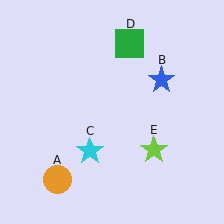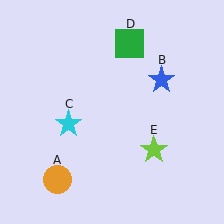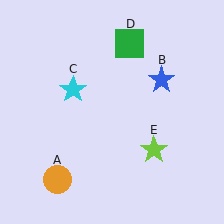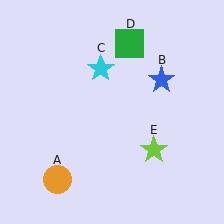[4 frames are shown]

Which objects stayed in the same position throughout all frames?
Orange circle (object A) and blue star (object B) and green square (object D) and lime star (object E) remained stationary.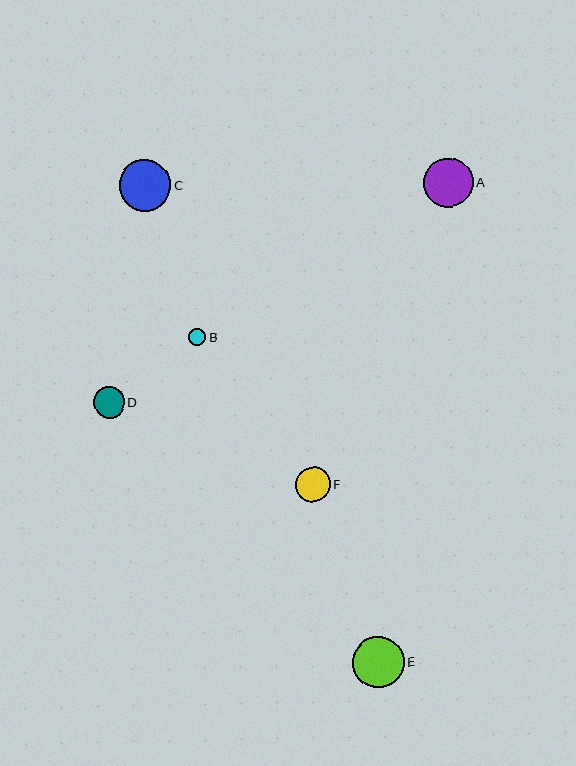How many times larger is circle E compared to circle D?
Circle E is approximately 1.7 times the size of circle D.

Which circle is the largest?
Circle E is the largest with a size of approximately 52 pixels.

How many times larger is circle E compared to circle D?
Circle E is approximately 1.7 times the size of circle D.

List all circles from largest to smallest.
From largest to smallest: E, C, A, F, D, B.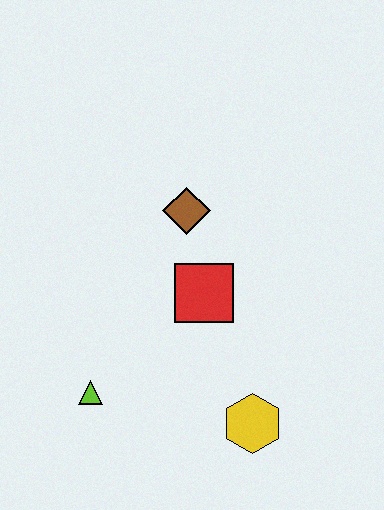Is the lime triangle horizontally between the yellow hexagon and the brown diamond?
No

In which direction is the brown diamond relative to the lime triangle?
The brown diamond is above the lime triangle.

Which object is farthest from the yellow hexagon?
The brown diamond is farthest from the yellow hexagon.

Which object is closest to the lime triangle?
The red square is closest to the lime triangle.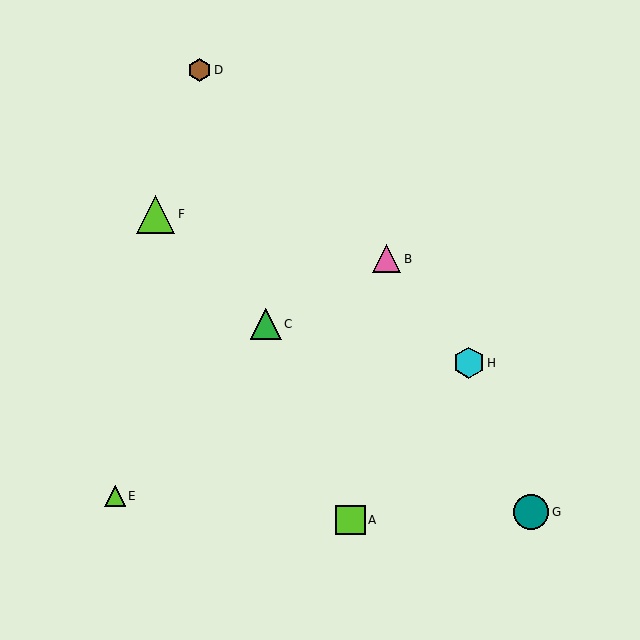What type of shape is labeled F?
Shape F is a lime triangle.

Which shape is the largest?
The lime triangle (labeled F) is the largest.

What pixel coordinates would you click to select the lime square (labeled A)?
Click at (350, 520) to select the lime square A.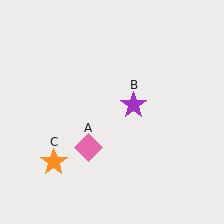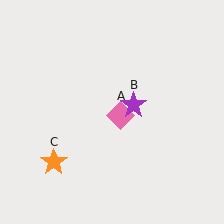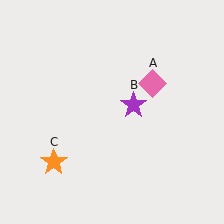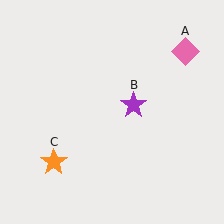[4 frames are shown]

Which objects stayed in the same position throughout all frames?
Purple star (object B) and orange star (object C) remained stationary.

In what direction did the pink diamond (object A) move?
The pink diamond (object A) moved up and to the right.